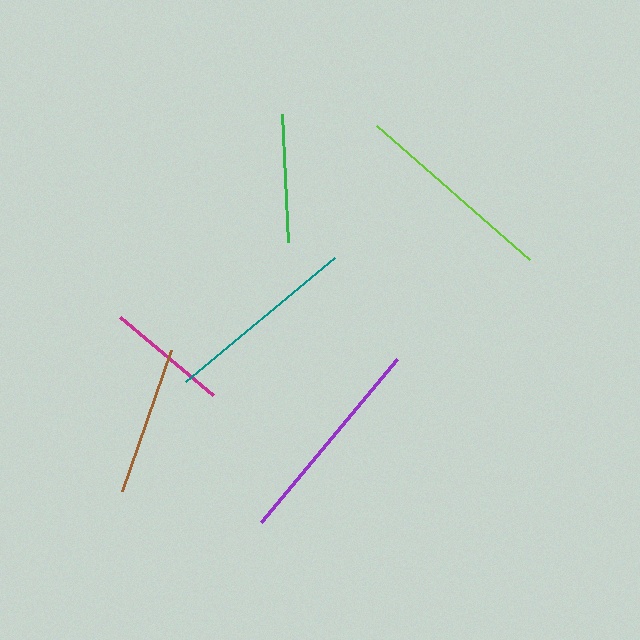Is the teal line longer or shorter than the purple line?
The purple line is longer than the teal line.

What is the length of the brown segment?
The brown segment is approximately 149 pixels long.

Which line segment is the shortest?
The magenta line is the shortest at approximately 121 pixels.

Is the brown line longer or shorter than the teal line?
The teal line is longer than the brown line.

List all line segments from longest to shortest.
From longest to shortest: purple, lime, teal, brown, green, magenta.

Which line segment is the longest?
The purple line is the longest at approximately 212 pixels.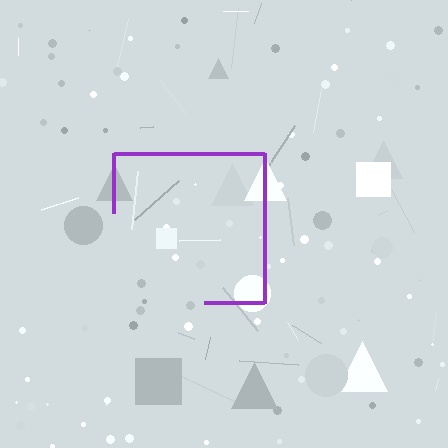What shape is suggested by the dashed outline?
The dashed outline suggests a square.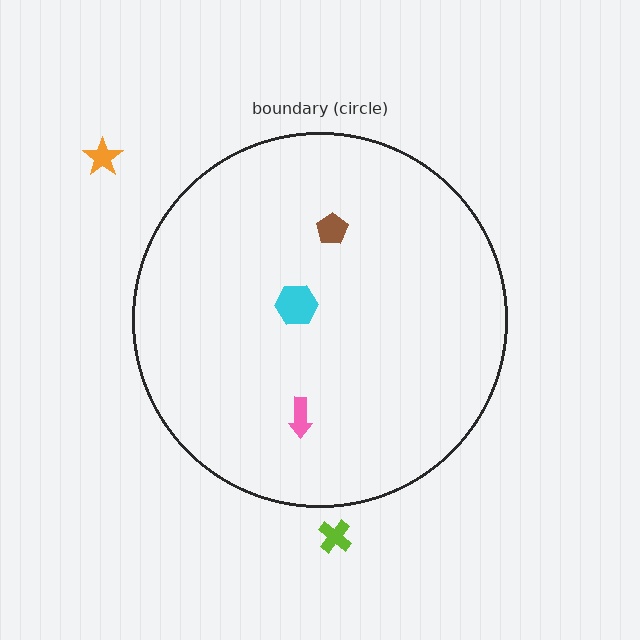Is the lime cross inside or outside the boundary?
Outside.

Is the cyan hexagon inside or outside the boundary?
Inside.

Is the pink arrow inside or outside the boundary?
Inside.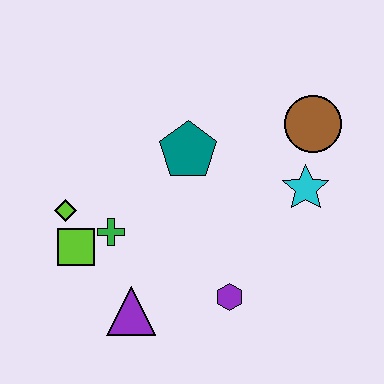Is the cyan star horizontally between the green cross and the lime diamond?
No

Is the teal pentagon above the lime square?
Yes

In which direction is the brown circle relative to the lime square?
The brown circle is to the right of the lime square.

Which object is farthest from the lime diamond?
The brown circle is farthest from the lime diamond.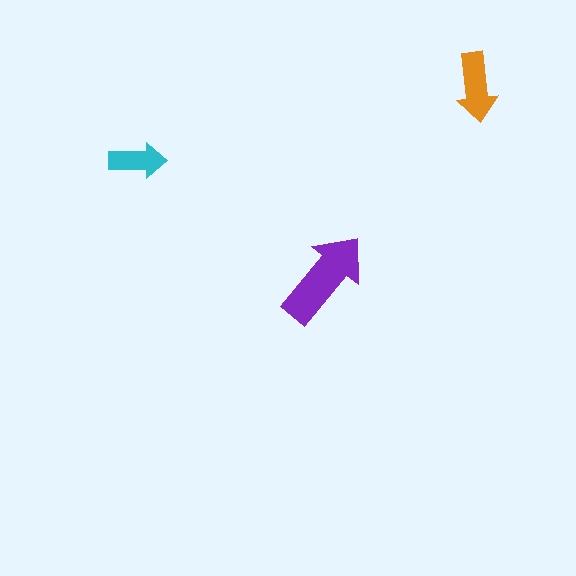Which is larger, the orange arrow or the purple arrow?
The purple one.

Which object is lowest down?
The purple arrow is bottommost.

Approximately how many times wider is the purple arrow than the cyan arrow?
About 1.5 times wider.